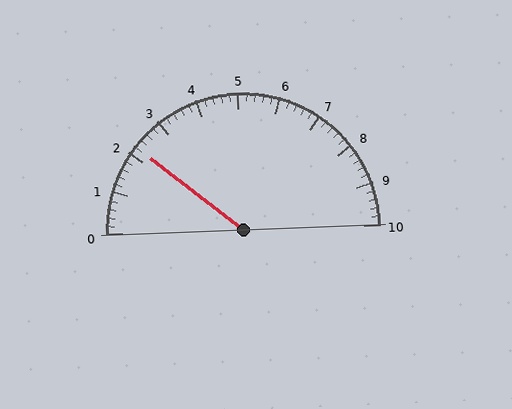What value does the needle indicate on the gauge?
The needle indicates approximately 2.2.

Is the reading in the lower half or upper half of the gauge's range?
The reading is in the lower half of the range (0 to 10).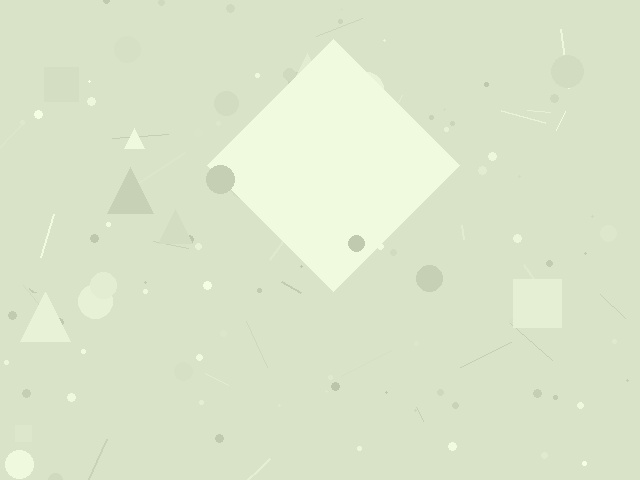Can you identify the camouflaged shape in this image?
The camouflaged shape is a diamond.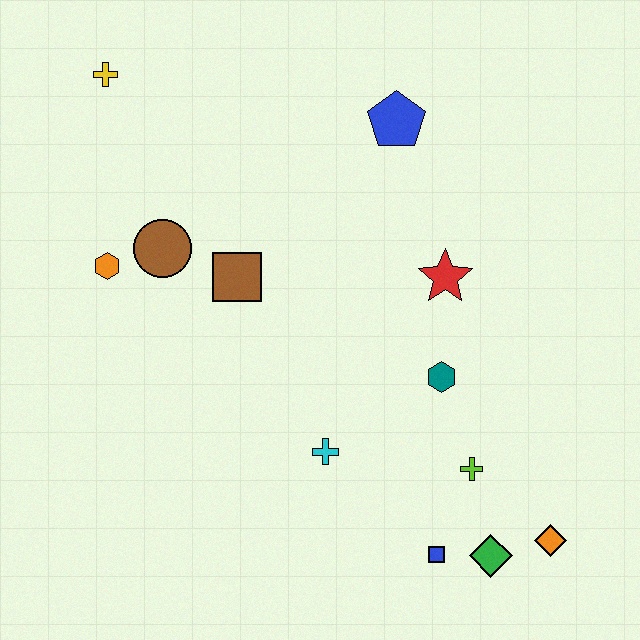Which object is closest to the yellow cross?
The brown circle is closest to the yellow cross.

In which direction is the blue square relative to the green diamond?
The blue square is to the left of the green diamond.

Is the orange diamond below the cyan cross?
Yes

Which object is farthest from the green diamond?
The yellow cross is farthest from the green diamond.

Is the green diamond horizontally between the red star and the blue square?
No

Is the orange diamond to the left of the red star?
No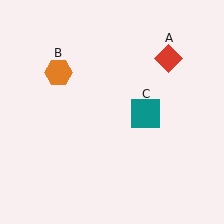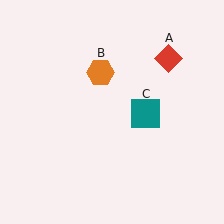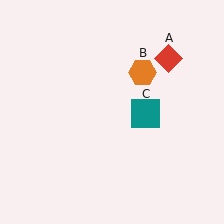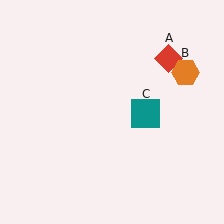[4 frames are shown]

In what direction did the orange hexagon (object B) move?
The orange hexagon (object B) moved right.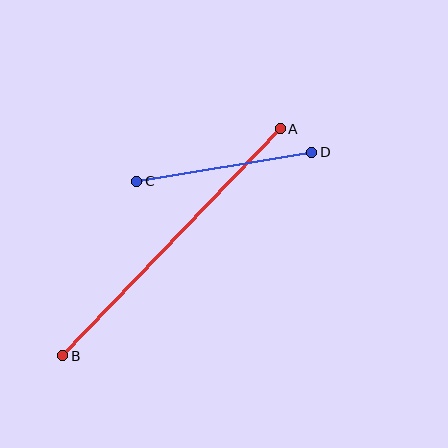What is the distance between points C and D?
The distance is approximately 177 pixels.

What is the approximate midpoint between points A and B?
The midpoint is at approximately (172, 242) pixels.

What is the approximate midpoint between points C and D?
The midpoint is at approximately (224, 167) pixels.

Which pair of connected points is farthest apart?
Points A and B are farthest apart.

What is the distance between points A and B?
The distance is approximately 315 pixels.